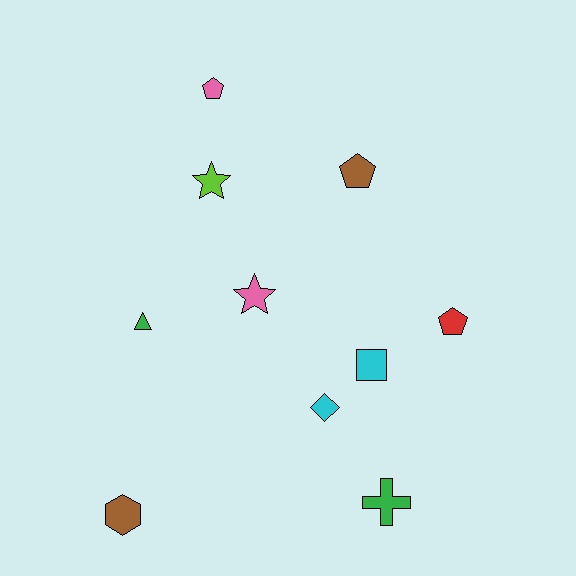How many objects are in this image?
There are 10 objects.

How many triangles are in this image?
There is 1 triangle.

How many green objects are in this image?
There are 2 green objects.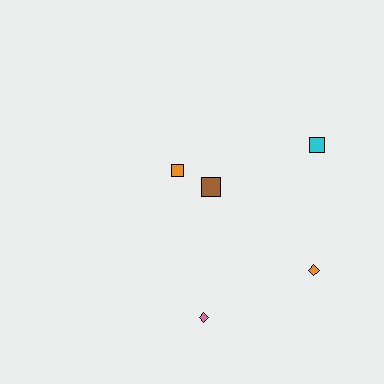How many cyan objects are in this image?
There is 1 cyan object.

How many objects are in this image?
There are 5 objects.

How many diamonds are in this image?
There are 2 diamonds.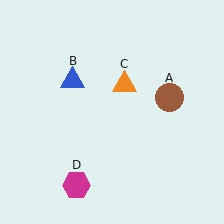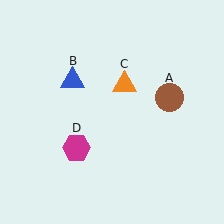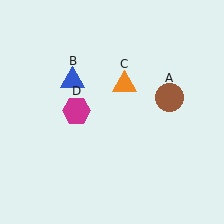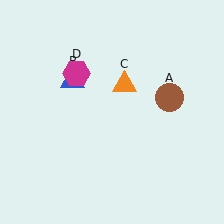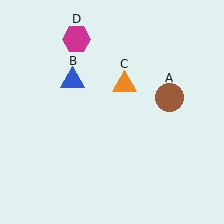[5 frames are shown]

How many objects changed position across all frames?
1 object changed position: magenta hexagon (object D).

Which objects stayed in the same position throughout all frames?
Brown circle (object A) and blue triangle (object B) and orange triangle (object C) remained stationary.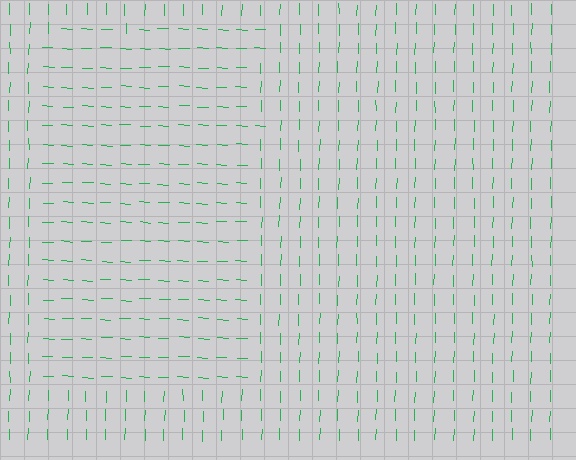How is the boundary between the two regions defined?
The boundary is defined purely by a change in line orientation (approximately 88 degrees difference). All lines are the same color and thickness.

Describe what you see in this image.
The image is filled with small green line segments. A rectangle region in the image has lines oriented differently from the surrounding lines, creating a visible texture boundary.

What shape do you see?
I see a rectangle.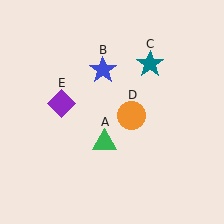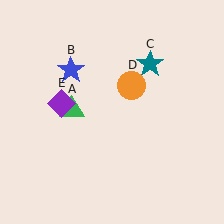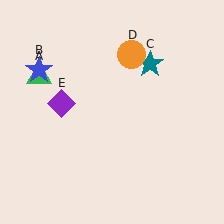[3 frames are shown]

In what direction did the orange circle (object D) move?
The orange circle (object D) moved up.